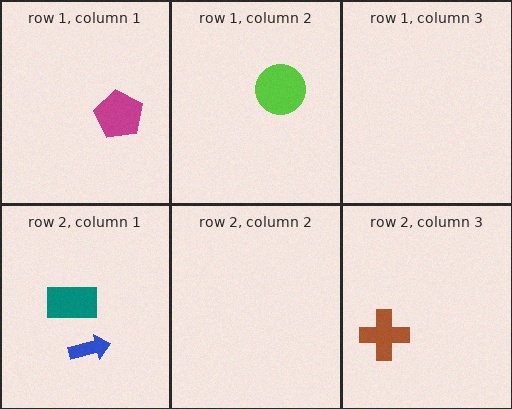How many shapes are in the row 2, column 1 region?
2.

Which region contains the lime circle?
The row 1, column 2 region.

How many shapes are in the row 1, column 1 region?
1.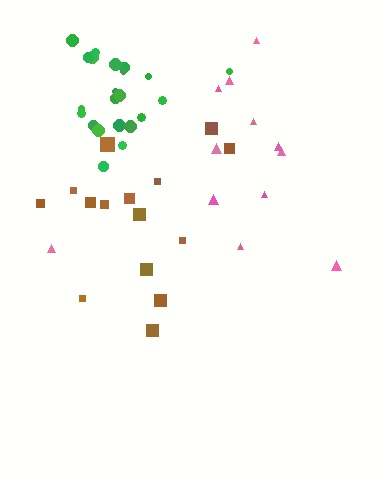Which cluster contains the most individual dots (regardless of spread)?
Green (22).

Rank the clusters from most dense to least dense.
green, brown, pink.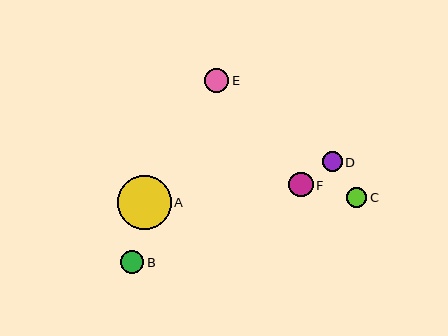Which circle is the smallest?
Circle D is the smallest with a size of approximately 19 pixels.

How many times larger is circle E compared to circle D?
Circle E is approximately 1.2 times the size of circle D.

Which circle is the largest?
Circle A is the largest with a size of approximately 53 pixels.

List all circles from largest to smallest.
From largest to smallest: A, F, E, B, C, D.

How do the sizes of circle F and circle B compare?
Circle F and circle B are approximately the same size.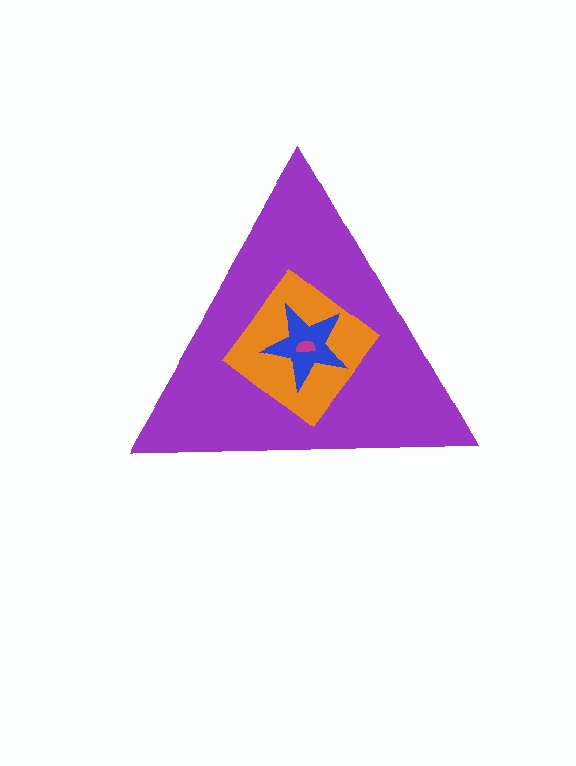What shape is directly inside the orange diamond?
The blue star.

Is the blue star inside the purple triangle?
Yes.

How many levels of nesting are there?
4.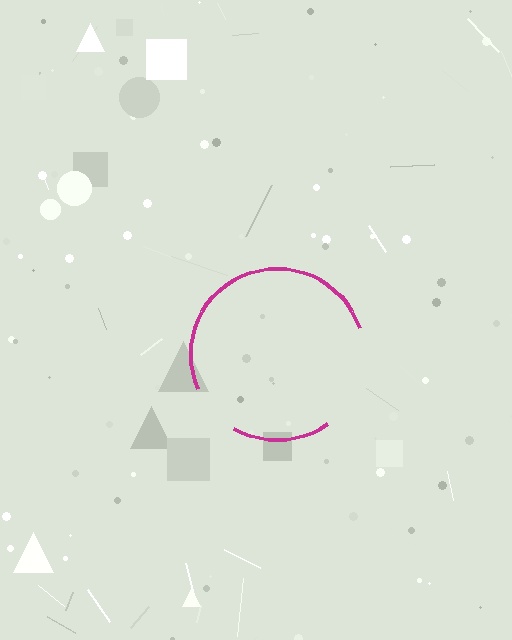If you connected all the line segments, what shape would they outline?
They would outline a circle.